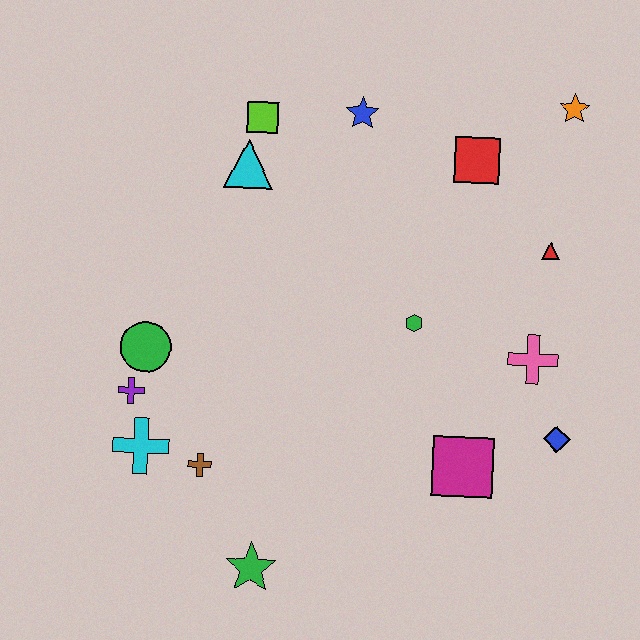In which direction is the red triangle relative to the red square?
The red triangle is below the red square.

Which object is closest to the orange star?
The red square is closest to the orange star.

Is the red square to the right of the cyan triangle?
Yes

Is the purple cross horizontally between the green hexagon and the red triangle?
No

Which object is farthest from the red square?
The green star is farthest from the red square.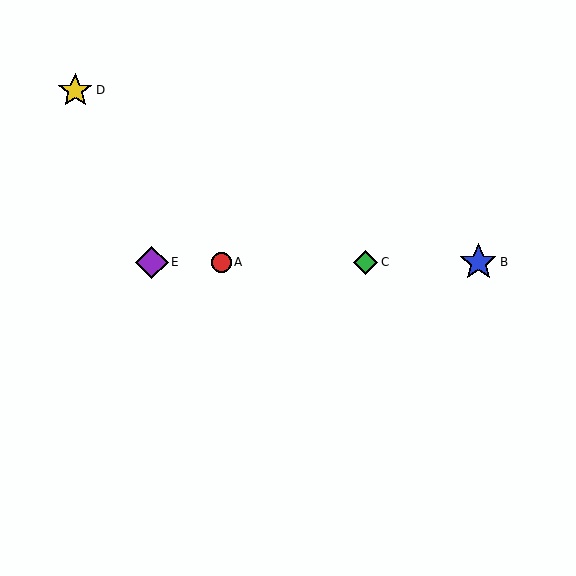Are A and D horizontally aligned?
No, A is at y≈262 and D is at y≈90.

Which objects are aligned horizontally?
Objects A, B, C, E are aligned horizontally.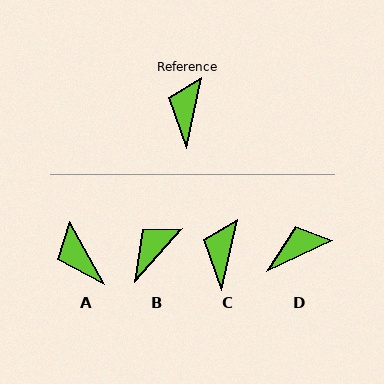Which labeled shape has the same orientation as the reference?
C.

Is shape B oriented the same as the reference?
No, it is off by about 29 degrees.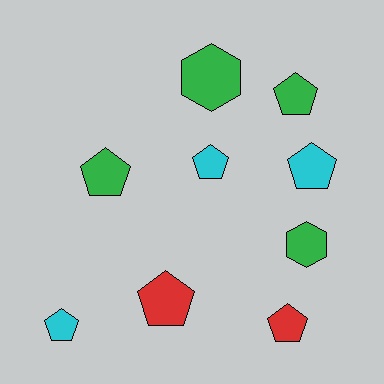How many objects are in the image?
There are 9 objects.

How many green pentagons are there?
There are 2 green pentagons.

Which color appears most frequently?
Green, with 4 objects.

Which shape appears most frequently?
Pentagon, with 7 objects.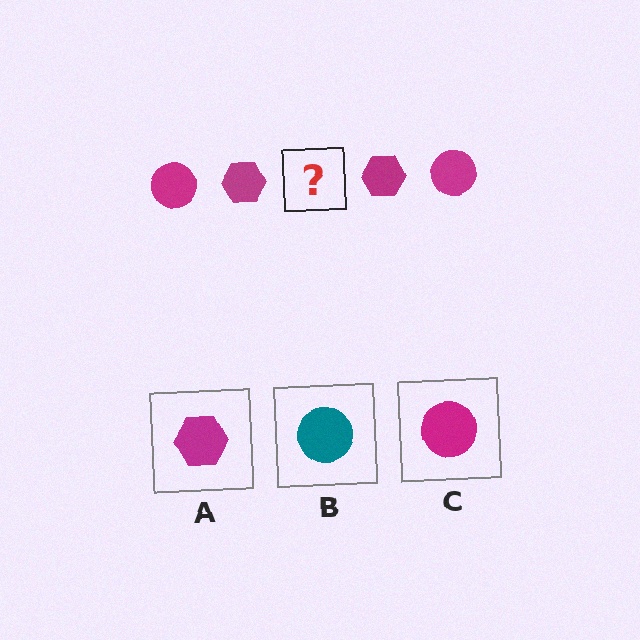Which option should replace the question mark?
Option C.